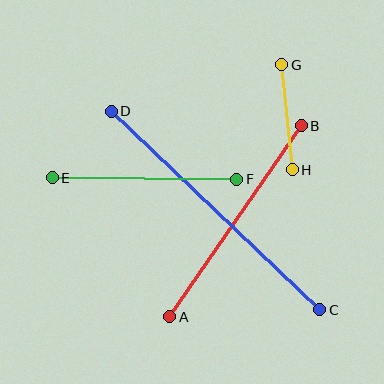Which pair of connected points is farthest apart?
Points C and D are farthest apart.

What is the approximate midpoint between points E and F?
The midpoint is at approximately (144, 179) pixels.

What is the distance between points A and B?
The distance is approximately 232 pixels.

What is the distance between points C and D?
The distance is approximately 288 pixels.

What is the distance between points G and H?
The distance is approximately 105 pixels.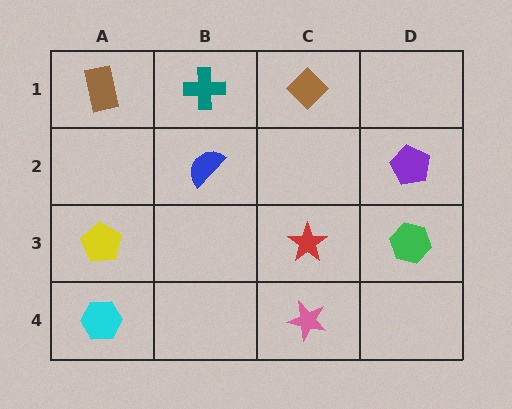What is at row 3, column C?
A red star.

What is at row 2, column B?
A blue semicircle.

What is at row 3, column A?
A yellow pentagon.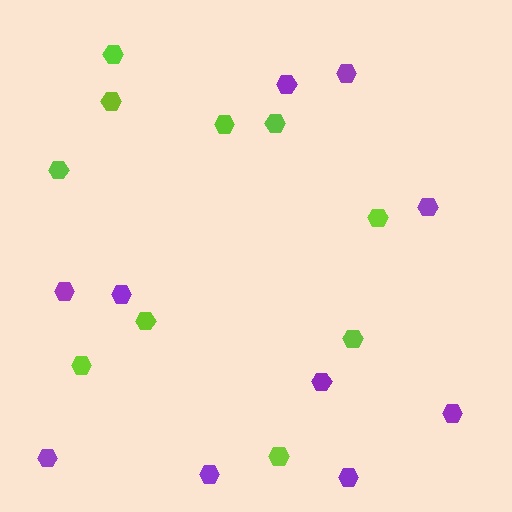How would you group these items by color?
There are 2 groups: one group of purple hexagons (10) and one group of lime hexagons (10).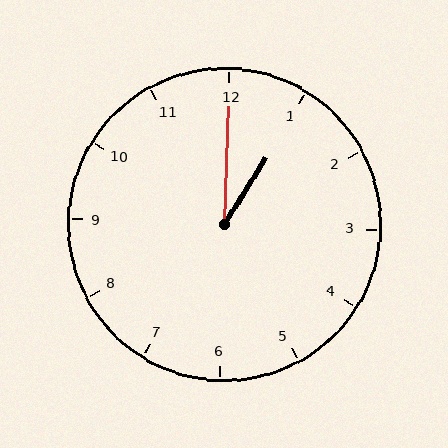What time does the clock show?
1:00.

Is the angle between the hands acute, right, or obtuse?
It is acute.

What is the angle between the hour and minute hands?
Approximately 30 degrees.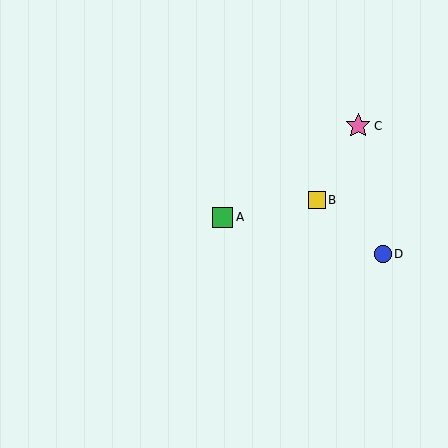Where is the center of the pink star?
The center of the pink star is at (358, 126).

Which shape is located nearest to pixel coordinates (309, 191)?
The yellow square (labeled B) at (317, 200) is nearest to that location.